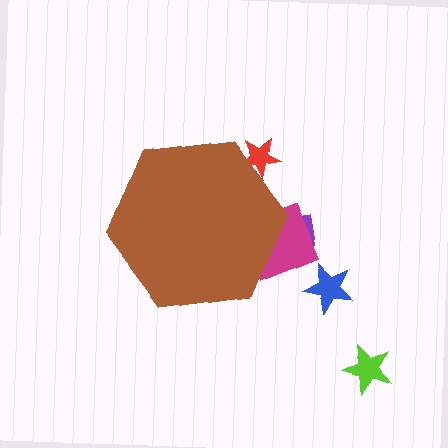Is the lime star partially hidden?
No, the lime star is fully visible.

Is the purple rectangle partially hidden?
Yes, the purple rectangle is partially hidden behind the brown hexagon.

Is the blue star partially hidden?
No, the blue star is fully visible.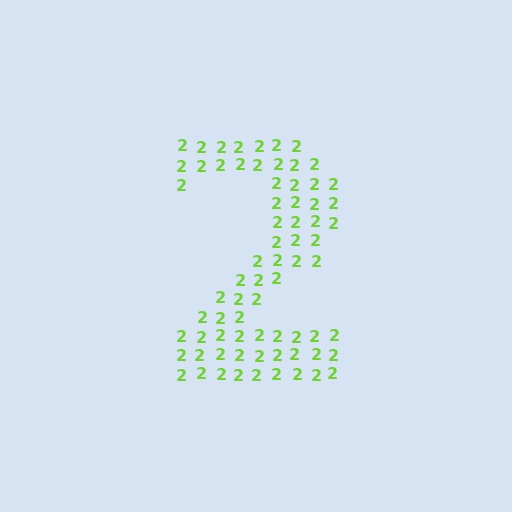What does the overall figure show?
The overall figure shows the digit 2.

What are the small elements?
The small elements are digit 2's.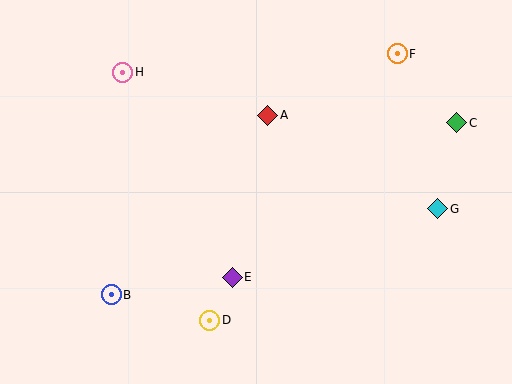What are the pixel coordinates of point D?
Point D is at (210, 320).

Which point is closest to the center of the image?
Point A at (268, 115) is closest to the center.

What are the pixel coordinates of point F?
Point F is at (397, 54).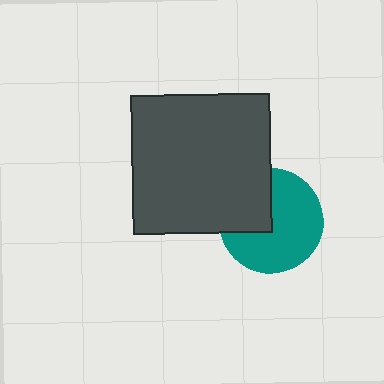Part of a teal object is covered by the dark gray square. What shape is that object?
It is a circle.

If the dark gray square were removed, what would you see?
You would see the complete teal circle.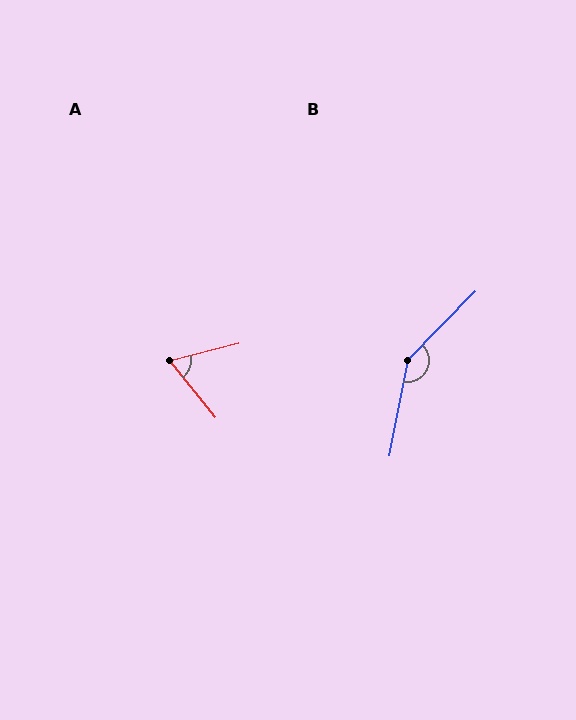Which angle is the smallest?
A, at approximately 66 degrees.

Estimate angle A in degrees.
Approximately 66 degrees.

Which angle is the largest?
B, at approximately 147 degrees.